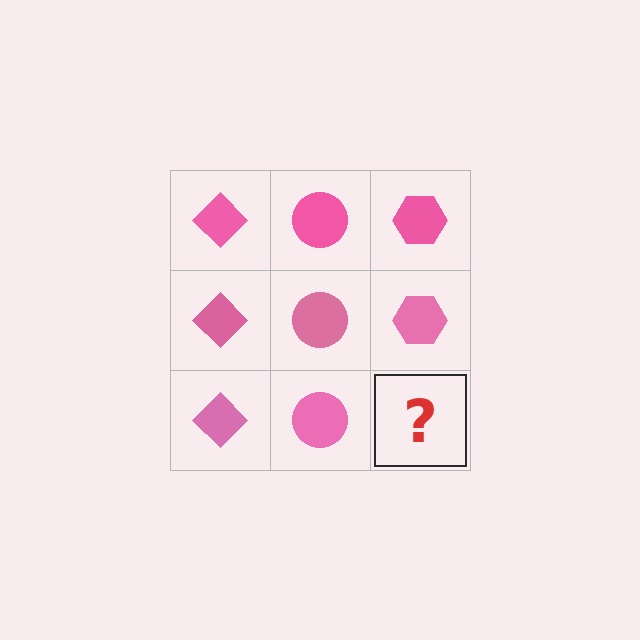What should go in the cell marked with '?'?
The missing cell should contain a pink hexagon.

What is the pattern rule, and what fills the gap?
The rule is that each column has a consistent shape. The gap should be filled with a pink hexagon.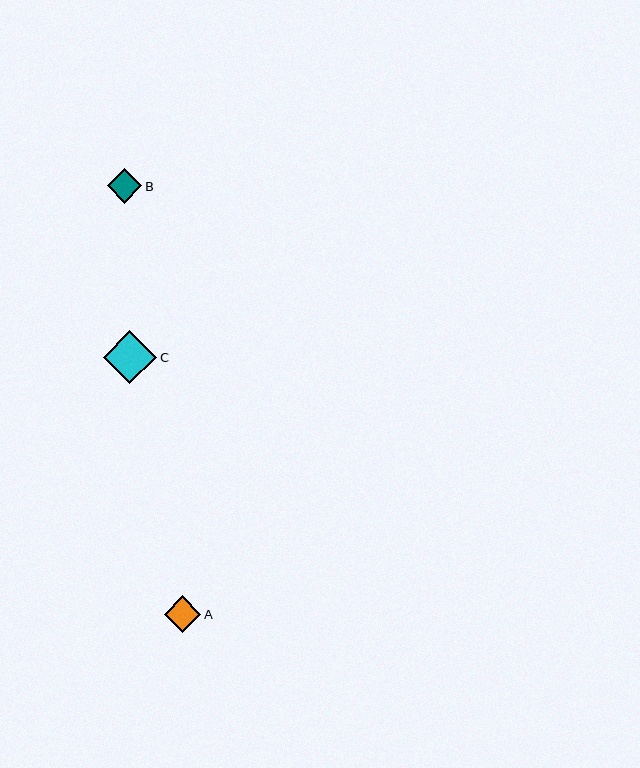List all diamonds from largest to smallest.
From largest to smallest: C, A, B.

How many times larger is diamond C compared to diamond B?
Diamond C is approximately 1.5 times the size of diamond B.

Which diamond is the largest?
Diamond C is the largest with a size of approximately 53 pixels.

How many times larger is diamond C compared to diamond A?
Diamond C is approximately 1.5 times the size of diamond A.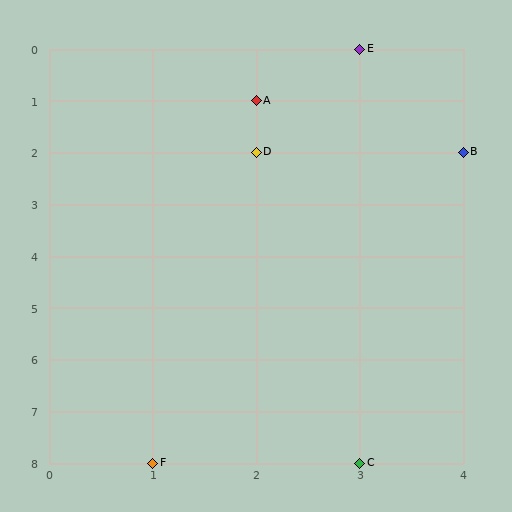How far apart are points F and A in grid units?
Points F and A are 1 column and 7 rows apart (about 7.1 grid units diagonally).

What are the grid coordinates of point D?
Point D is at grid coordinates (2, 2).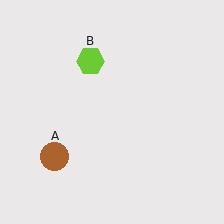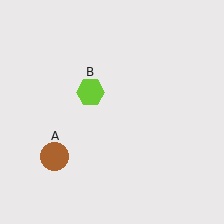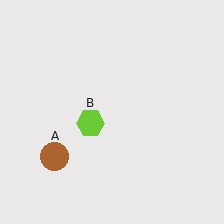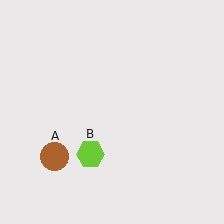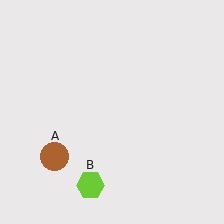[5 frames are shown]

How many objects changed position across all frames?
1 object changed position: lime hexagon (object B).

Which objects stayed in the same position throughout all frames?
Brown circle (object A) remained stationary.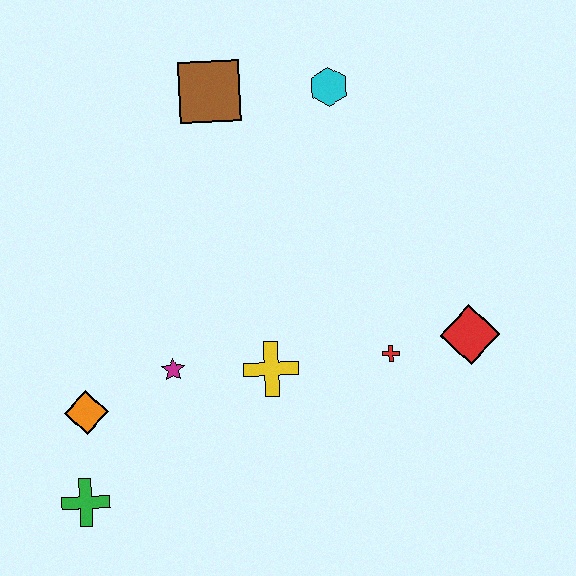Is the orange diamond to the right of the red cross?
No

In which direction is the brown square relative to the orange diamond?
The brown square is above the orange diamond.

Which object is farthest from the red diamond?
The green cross is farthest from the red diamond.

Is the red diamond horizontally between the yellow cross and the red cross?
No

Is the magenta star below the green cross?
No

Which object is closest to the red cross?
The red diamond is closest to the red cross.